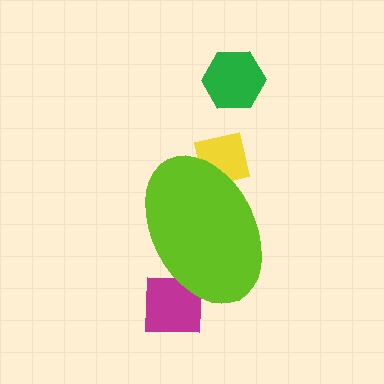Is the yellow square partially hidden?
Yes, the yellow square is partially hidden behind the lime ellipse.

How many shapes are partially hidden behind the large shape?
2 shapes are partially hidden.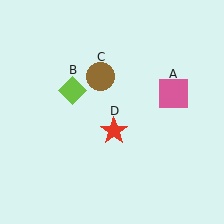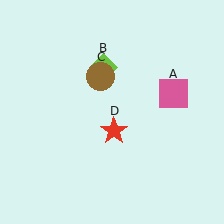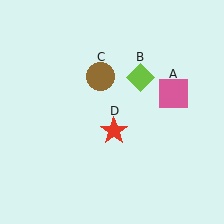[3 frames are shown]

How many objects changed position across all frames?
1 object changed position: lime diamond (object B).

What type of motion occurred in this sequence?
The lime diamond (object B) rotated clockwise around the center of the scene.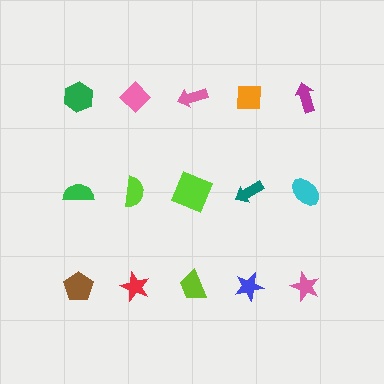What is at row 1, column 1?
A green hexagon.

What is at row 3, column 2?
A red star.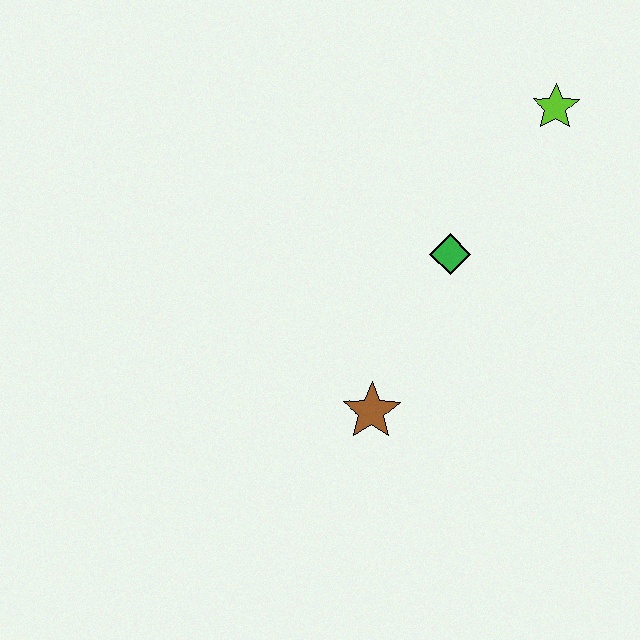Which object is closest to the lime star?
The green diamond is closest to the lime star.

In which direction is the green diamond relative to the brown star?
The green diamond is above the brown star.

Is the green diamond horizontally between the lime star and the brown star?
Yes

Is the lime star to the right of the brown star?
Yes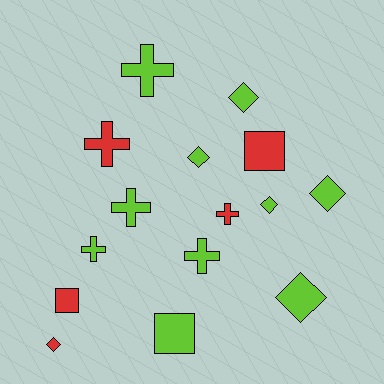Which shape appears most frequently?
Diamond, with 6 objects.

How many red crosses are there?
There are 2 red crosses.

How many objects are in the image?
There are 15 objects.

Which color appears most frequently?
Lime, with 10 objects.